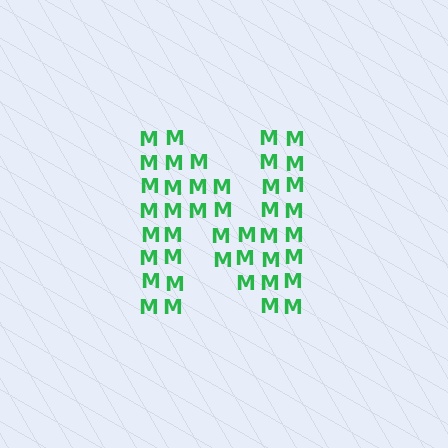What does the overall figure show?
The overall figure shows the letter N.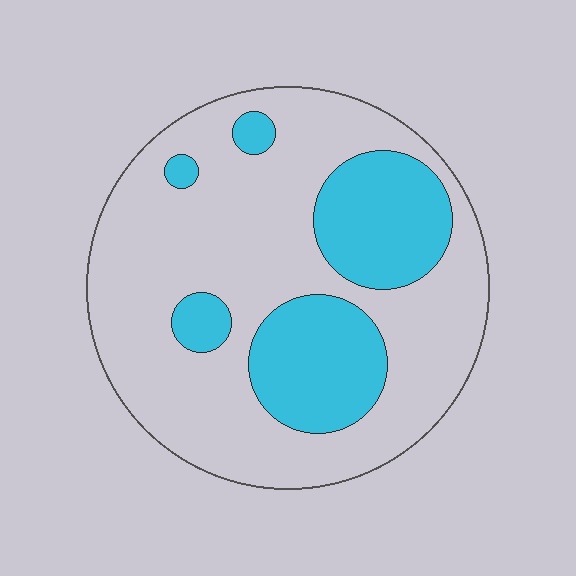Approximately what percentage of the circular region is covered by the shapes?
Approximately 30%.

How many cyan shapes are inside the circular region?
5.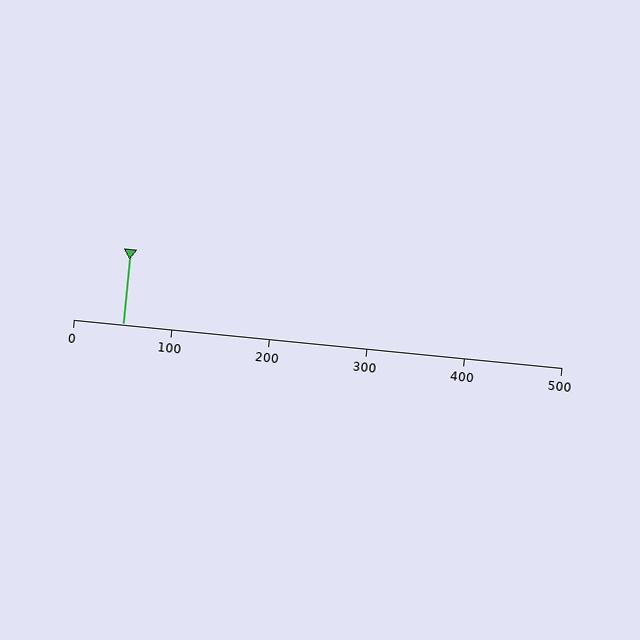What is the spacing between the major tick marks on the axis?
The major ticks are spaced 100 apart.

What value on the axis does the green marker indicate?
The marker indicates approximately 50.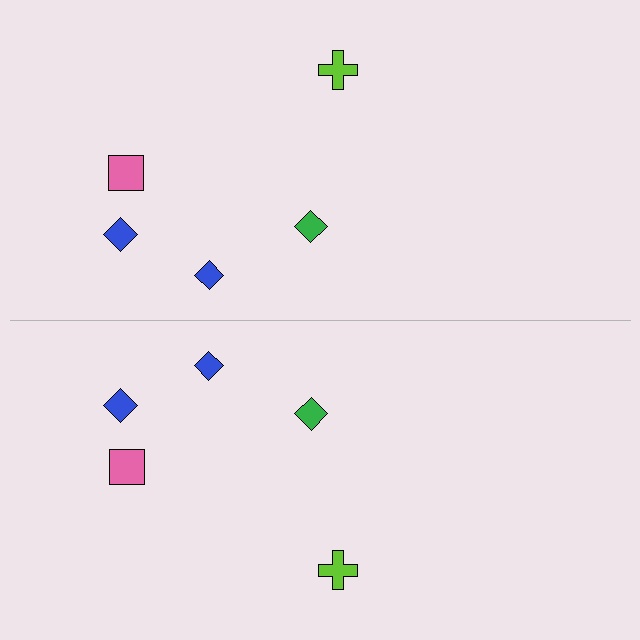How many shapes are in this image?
There are 10 shapes in this image.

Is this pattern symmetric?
Yes, this pattern has bilateral (reflection) symmetry.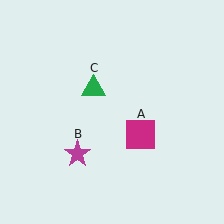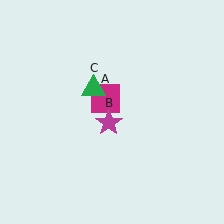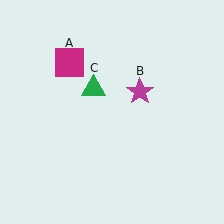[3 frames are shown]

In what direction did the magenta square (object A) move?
The magenta square (object A) moved up and to the left.